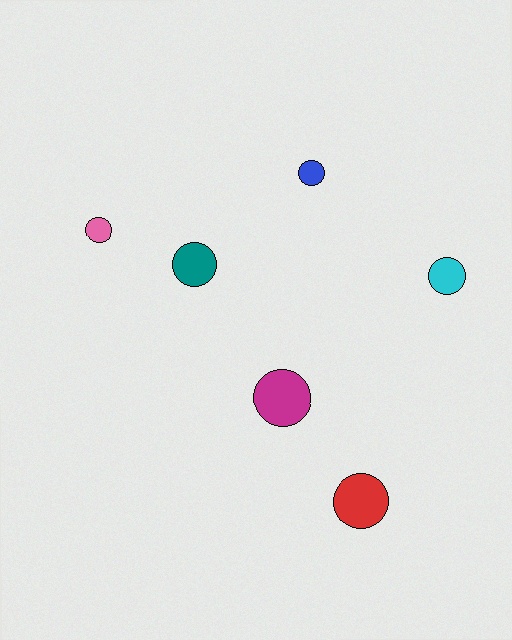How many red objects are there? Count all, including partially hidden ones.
There is 1 red object.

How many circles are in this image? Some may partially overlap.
There are 6 circles.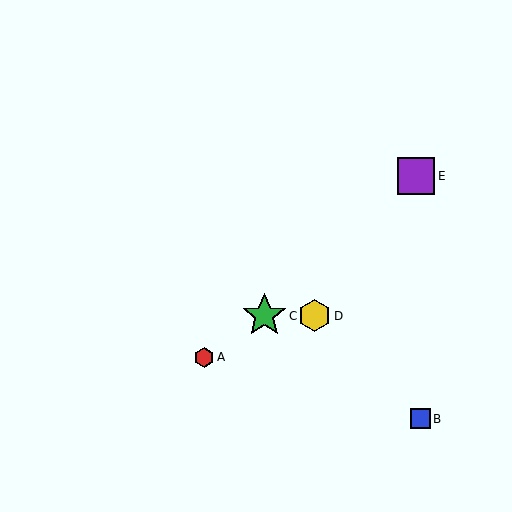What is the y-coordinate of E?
Object E is at y≈176.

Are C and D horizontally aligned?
Yes, both are at y≈316.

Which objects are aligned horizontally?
Objects C, D are aligned horizontally.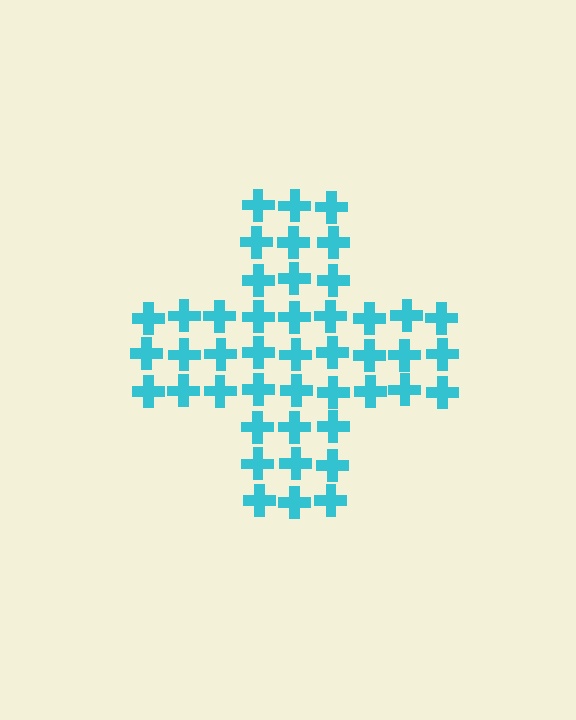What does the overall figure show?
The overall figure shows a cross.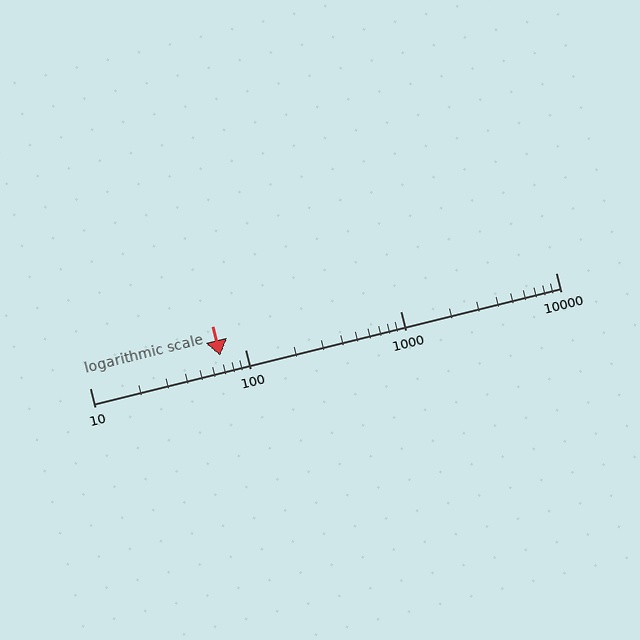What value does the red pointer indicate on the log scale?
The pointer indicates approximately 69.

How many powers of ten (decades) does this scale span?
The scale spans 3 decades, from 10 to 10000.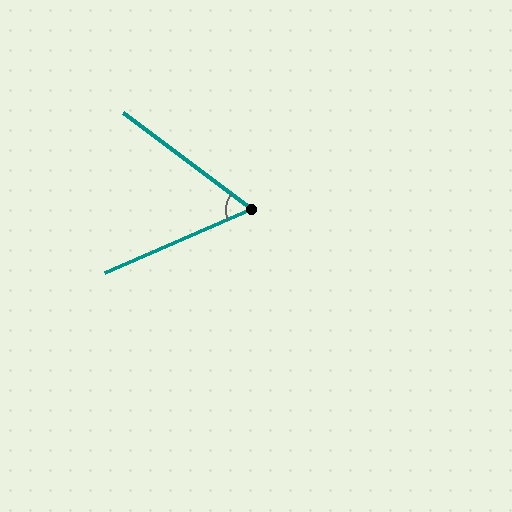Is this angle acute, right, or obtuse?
It is acute.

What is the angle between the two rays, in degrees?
Approximately 60 degrees.